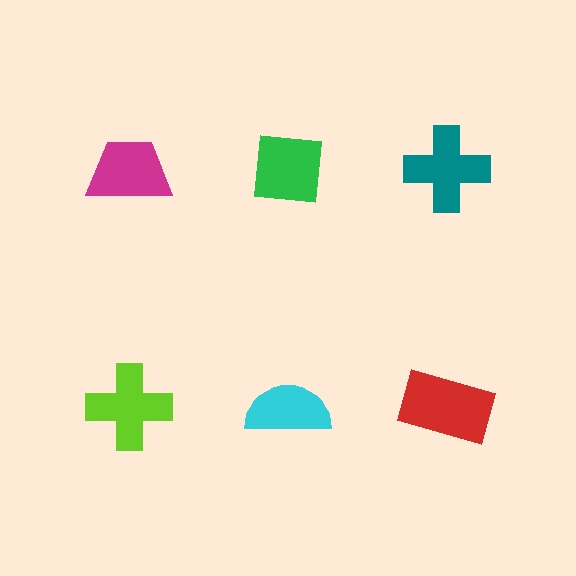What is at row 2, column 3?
A red rectangle.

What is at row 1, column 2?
A green square.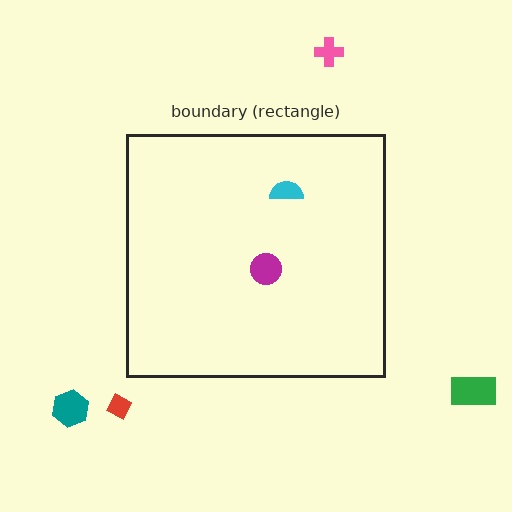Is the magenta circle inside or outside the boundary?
Inside.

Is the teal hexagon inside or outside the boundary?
Outside.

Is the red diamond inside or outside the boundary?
Outside.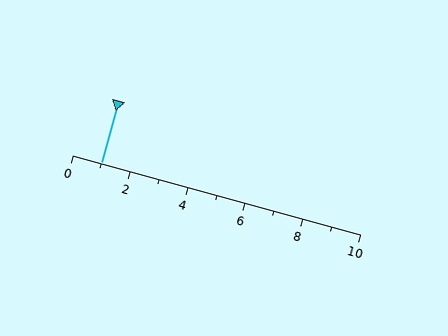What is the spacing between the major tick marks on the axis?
The major ticks are spaced 2 apart.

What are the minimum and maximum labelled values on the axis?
The axis runs from 0 to 10.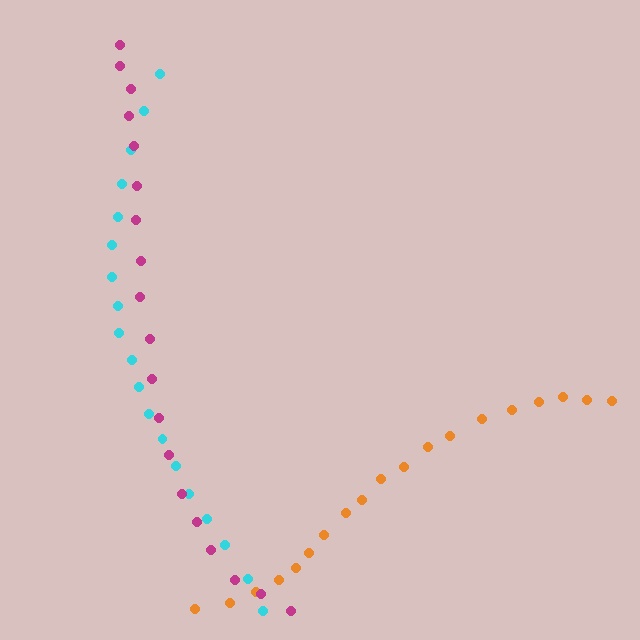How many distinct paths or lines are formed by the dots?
There are 3 distinct paths.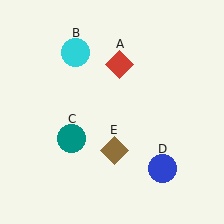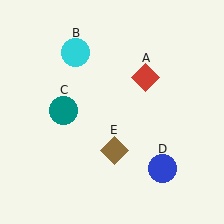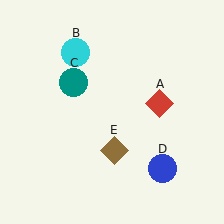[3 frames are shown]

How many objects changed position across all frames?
2 objects changed position: red diamond (object A), teal circle (object C).